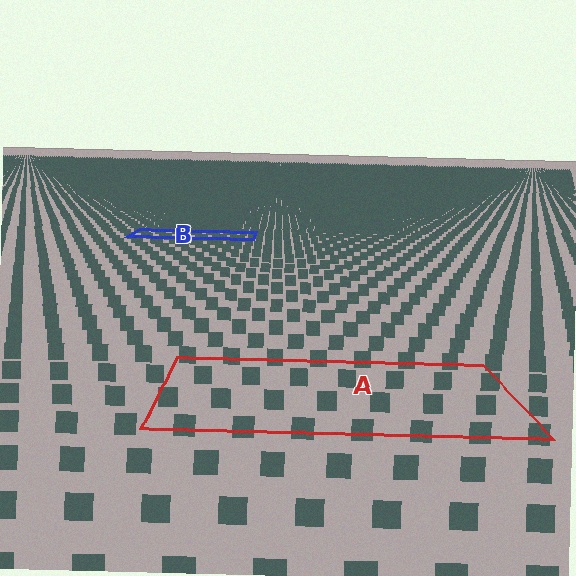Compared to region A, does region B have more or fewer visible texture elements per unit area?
Region B has more texture elements per unit area — they are packed more densely because it is farther away.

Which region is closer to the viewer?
Region A is closer. The texture elements there are larger and more spread out.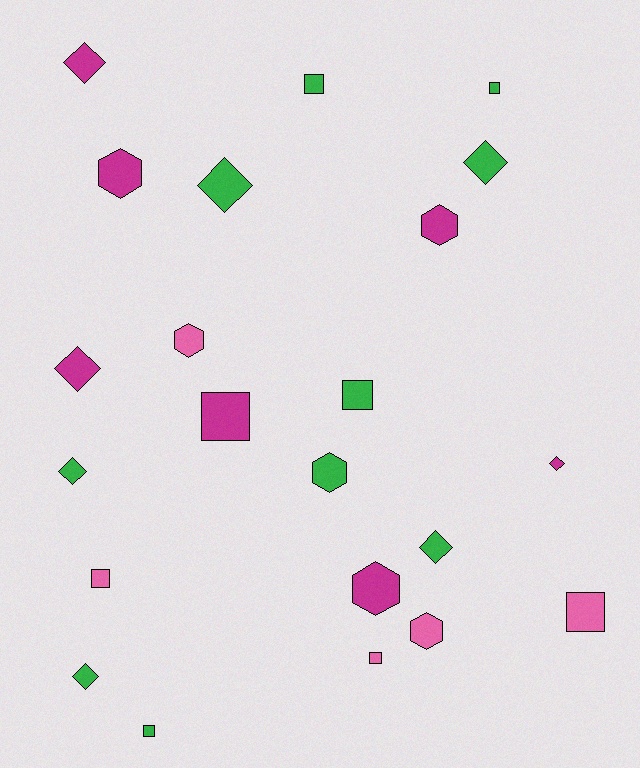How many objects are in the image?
There are 22 objects.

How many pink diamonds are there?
There are no pink diamonds.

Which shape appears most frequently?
Diamond, with 8 objects.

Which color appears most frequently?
Green, with 10 objects.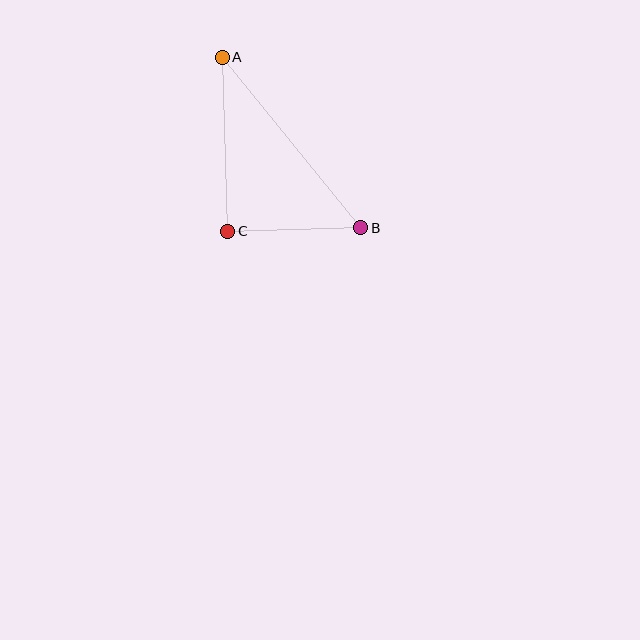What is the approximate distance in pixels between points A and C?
The distance between A and C is approximately 174 pixels.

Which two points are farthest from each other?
Points A and B are farthest from each other.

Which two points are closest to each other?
Points B and C are closest to each other.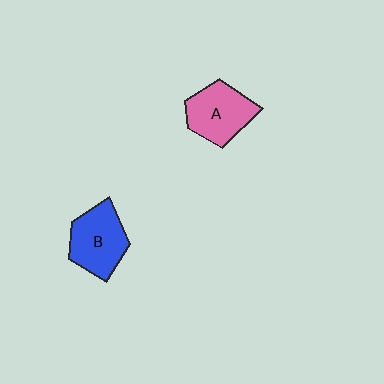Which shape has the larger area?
Shape B (blue).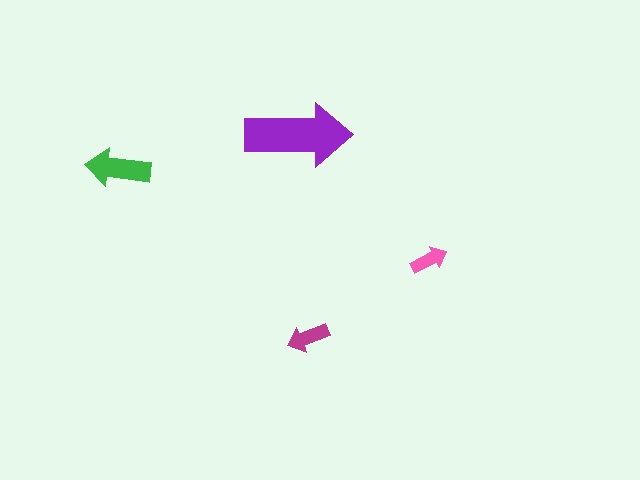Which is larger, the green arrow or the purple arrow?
The purple one.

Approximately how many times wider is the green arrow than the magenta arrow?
About 1.5 times wider.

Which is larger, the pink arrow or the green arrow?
The green one.